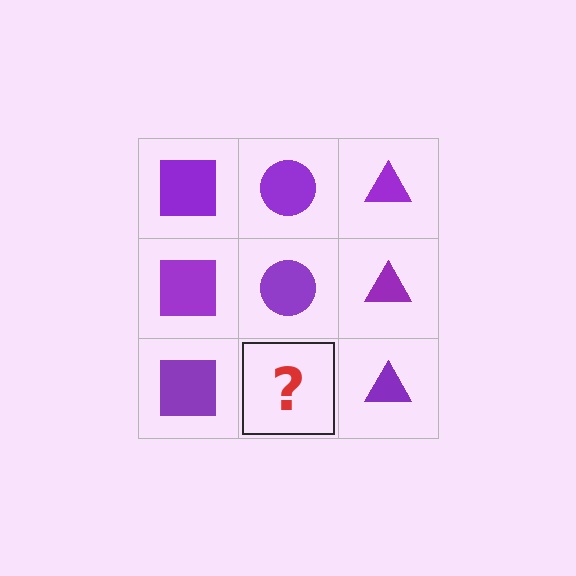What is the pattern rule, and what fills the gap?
The rule is that each column has a consistent shape. The gap should be filled with a purple circle.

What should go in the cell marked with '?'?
The missing cell should contain a purple circle.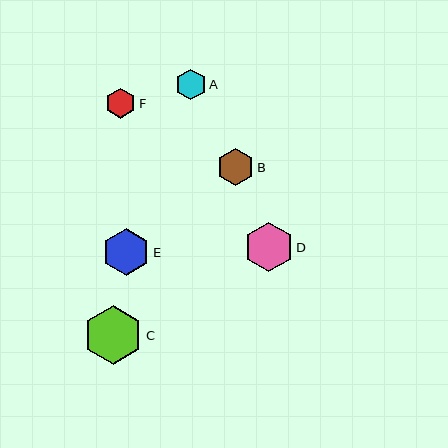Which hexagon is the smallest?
Hexagon F is the smallest with a size of approximately 30 pixels.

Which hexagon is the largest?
Hexagon C is the largest with a size of approximately 59 pixels.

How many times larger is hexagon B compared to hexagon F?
Hexagon B is approximately 1.2 times the size of hexagon F.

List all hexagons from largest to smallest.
From largest to smallest: C, D, E, B, A, F.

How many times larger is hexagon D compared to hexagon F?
Hexagon D is approximately 1.6 times the size of hexagon F.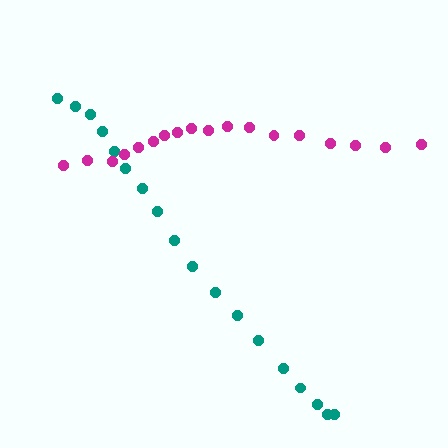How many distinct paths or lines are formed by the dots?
There are 2 distinct paths.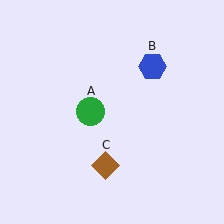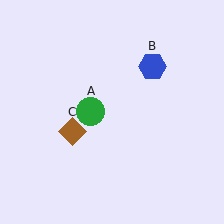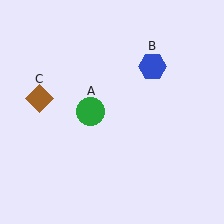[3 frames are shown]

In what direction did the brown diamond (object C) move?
The brown diamond (object C) moved up and to the left.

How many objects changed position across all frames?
1 object changed position: brown diamond (object C).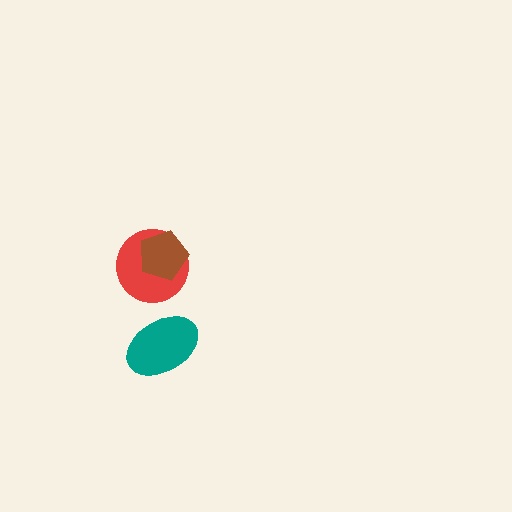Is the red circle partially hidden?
Yes, it is partially covered by another shape.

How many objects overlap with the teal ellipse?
0 objects overlap with the teal ellipse.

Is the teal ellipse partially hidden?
No, no other shape covers it.